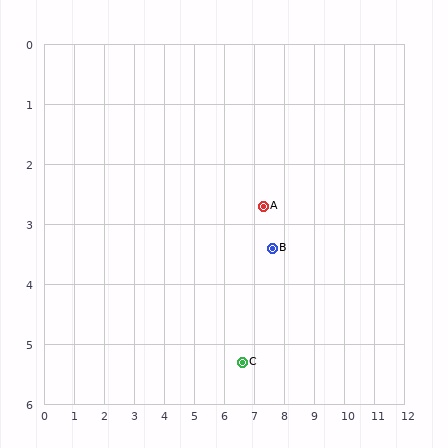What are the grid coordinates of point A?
Point A is at approximately (7.3, 2.7).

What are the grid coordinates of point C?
Point C is at approximately (6.6, 5.3).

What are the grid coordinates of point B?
Point B is at approximately (7.6, 3.4).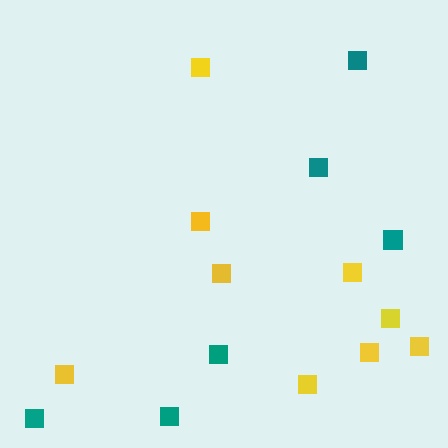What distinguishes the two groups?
There are 2 groups: one group of yellow squares (9) and one group of teal squares (6).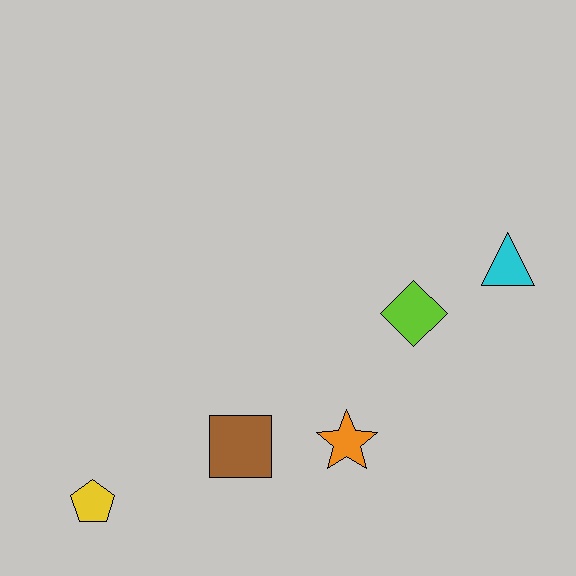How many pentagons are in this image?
There is 1 pentagon.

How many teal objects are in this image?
There are no teal objects.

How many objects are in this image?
There are 5 objects.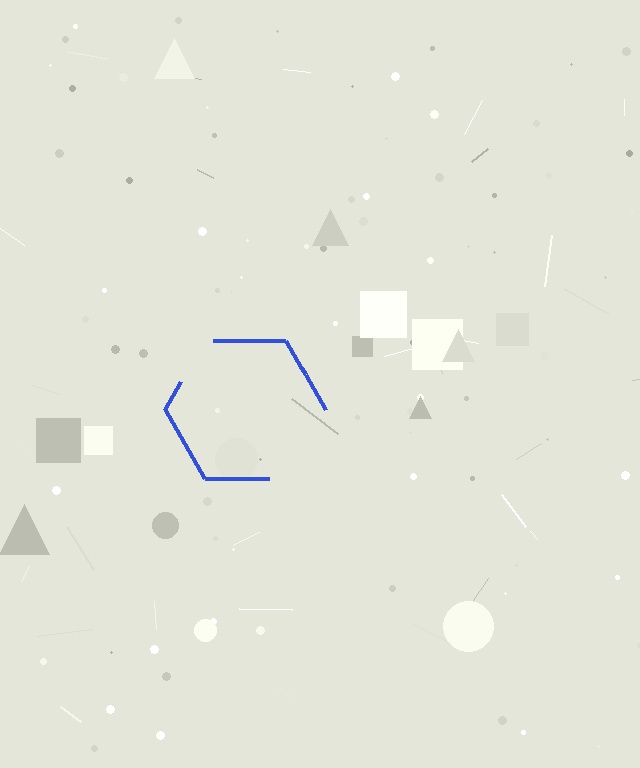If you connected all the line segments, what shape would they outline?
They would outline a hexagon.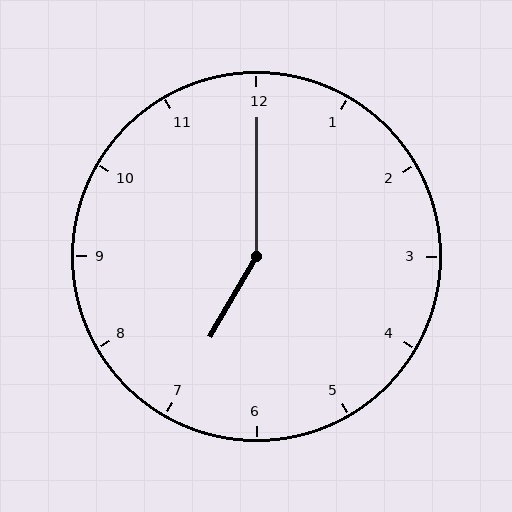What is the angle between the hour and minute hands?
Approximately 150 degrees.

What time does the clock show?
7:00.